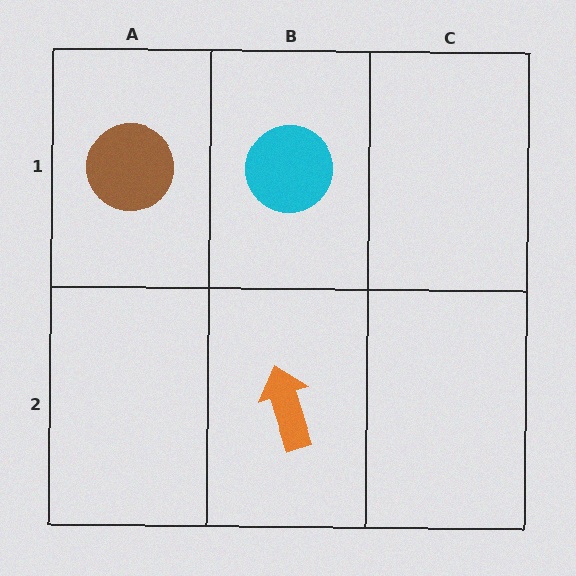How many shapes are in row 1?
2 shapes.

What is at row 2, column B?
An orange arrow.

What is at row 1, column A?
A brown circle.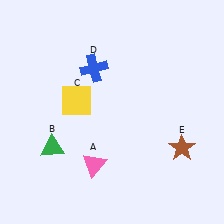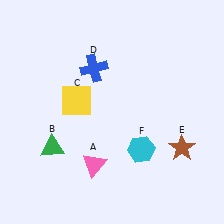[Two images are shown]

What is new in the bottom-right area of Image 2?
A cyan hexagon (F) was added in the bottom-right area of Image 2.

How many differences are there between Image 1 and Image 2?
There is 1 difference between the two images.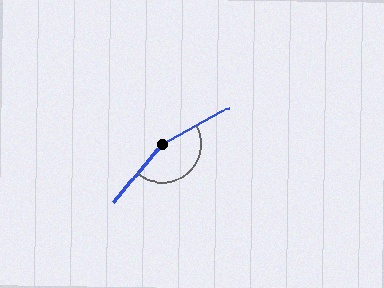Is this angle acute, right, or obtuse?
It is obtuse.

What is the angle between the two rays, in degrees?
Approximately 158 degrees.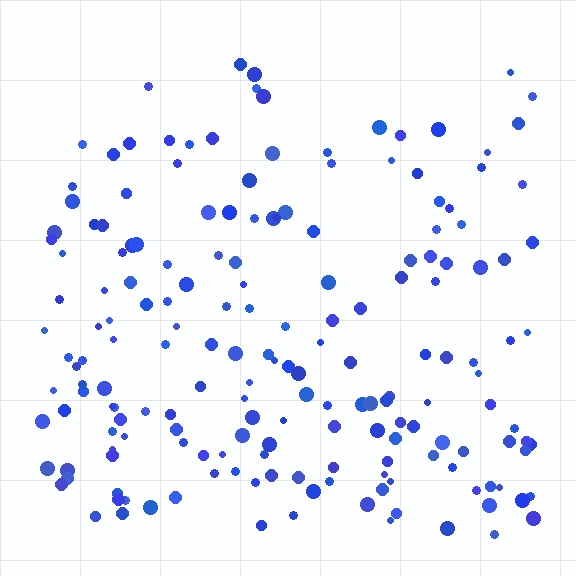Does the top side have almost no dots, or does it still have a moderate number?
Still a moderate number, just noticeably fewer than the bottom.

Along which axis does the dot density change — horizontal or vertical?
Vertical.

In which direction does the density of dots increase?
From top to bottom, with the bottom side densest.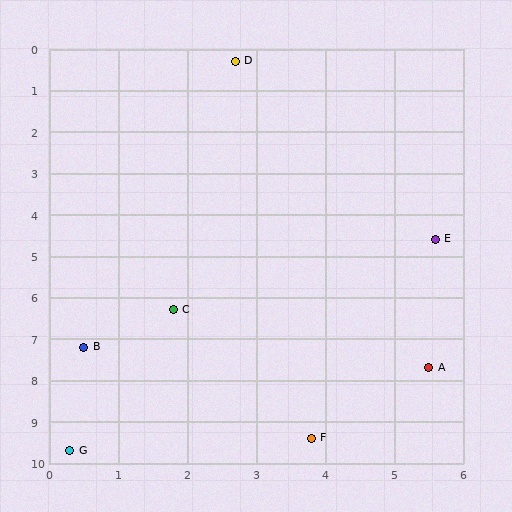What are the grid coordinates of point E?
Point E is at approximately (5.6, 4.6).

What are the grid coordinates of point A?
Point A is at approximately (5.5, 7.7).